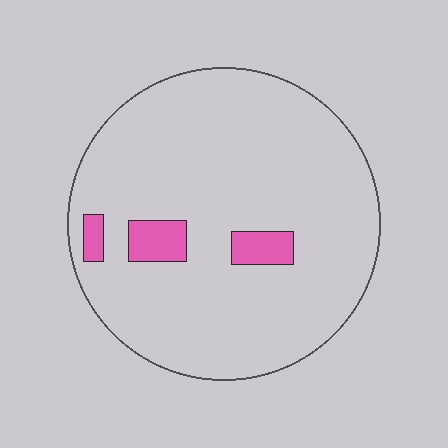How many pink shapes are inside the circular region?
3.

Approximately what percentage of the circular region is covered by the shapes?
Approximately 5%.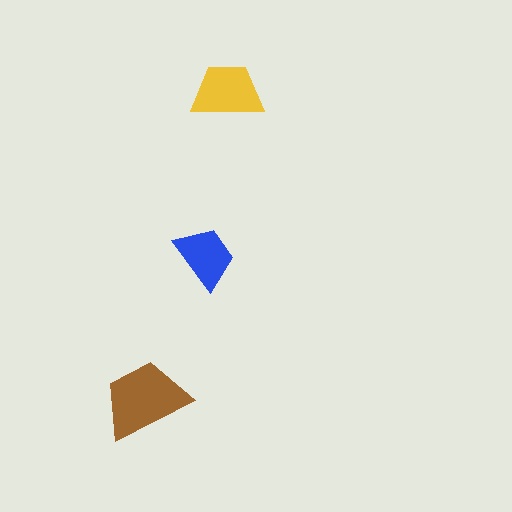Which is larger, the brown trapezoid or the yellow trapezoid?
The brown one.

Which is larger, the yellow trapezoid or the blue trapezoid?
The yellow one.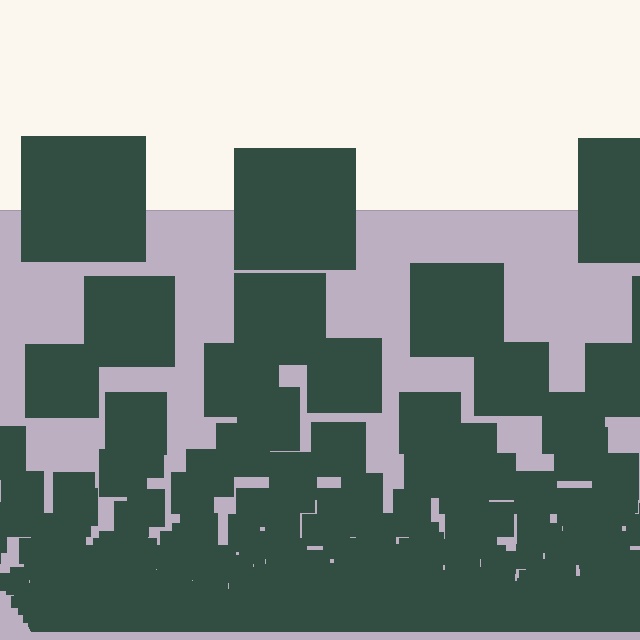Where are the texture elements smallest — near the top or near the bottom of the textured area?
Near the bottom.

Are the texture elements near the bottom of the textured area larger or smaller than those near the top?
Smaller. The gradient is inverted — elements near the bottom are smaller and denser.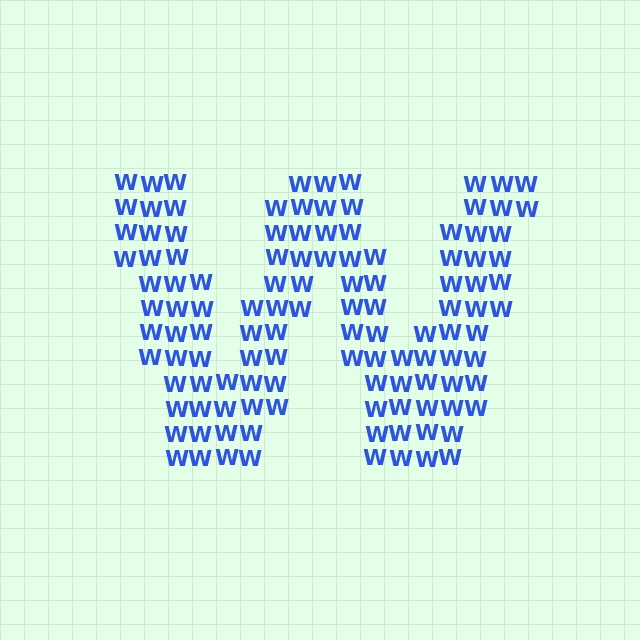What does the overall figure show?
The overall figure shows the letter W.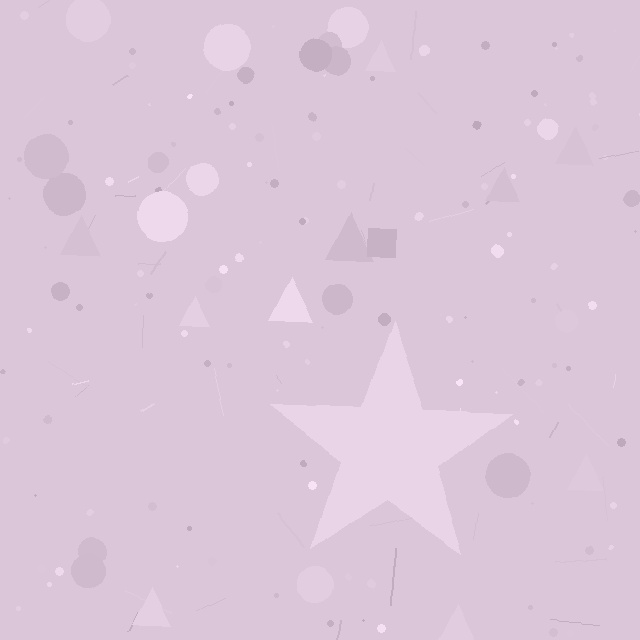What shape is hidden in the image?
A star is hidden in the image.